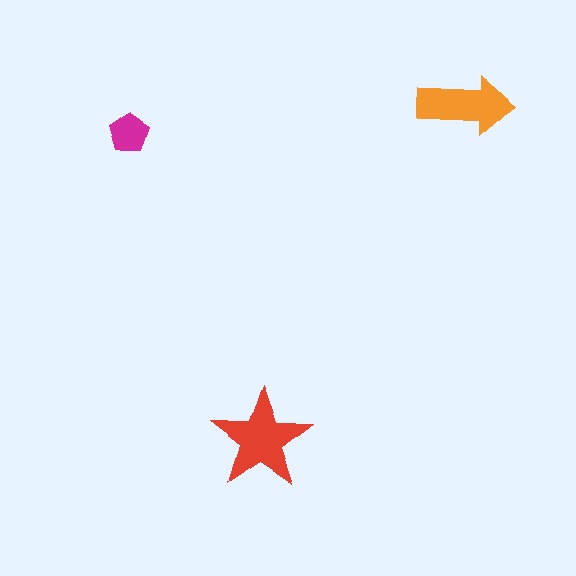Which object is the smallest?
The magenta pentagon.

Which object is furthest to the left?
The magenta pentagon is leftmost.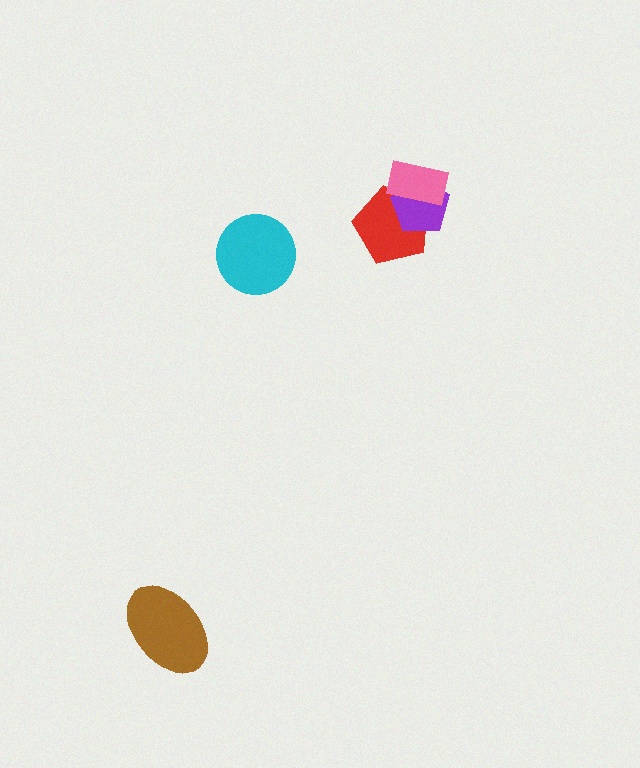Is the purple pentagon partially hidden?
Yes, it is partially covered by another shape.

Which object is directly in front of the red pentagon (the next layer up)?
The purple pentagon is directly in front of the red pentagon.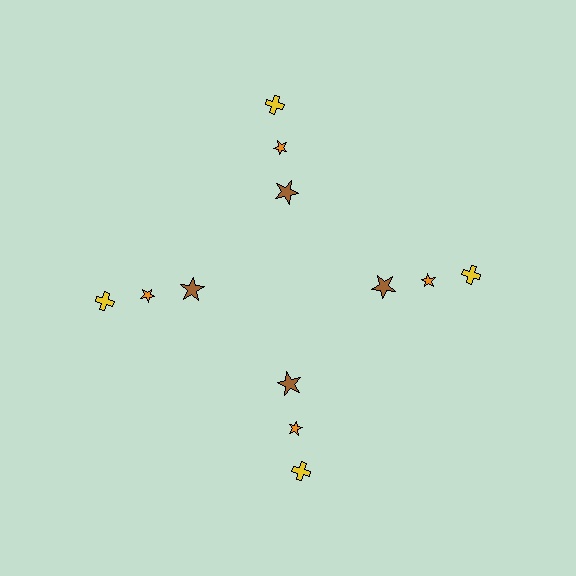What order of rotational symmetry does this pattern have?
This pattern has 4-fold rotational symmetry.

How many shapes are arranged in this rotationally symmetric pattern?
There are 12 shapes, arranged in 4 groups of 3.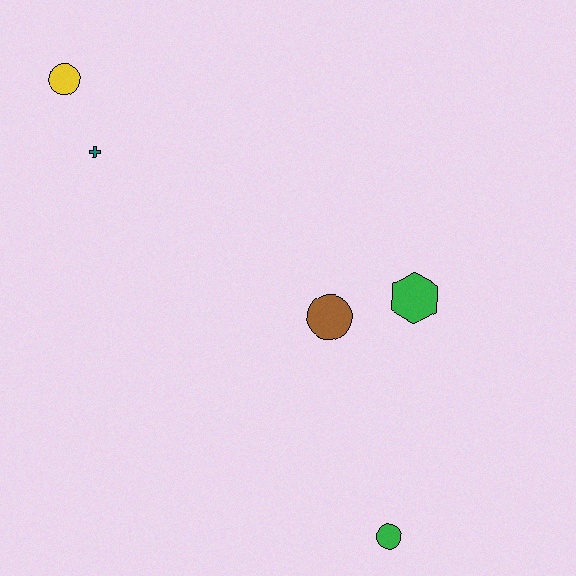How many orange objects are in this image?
There are no orange objects.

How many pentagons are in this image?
There are no pentagons.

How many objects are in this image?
There are 5 objects.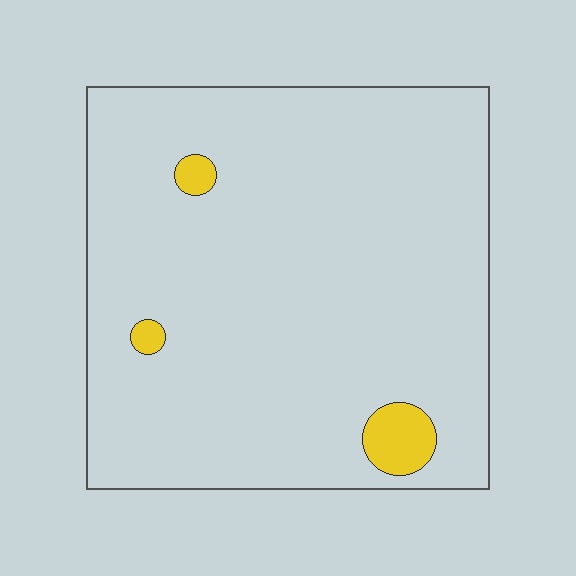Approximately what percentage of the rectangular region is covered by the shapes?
Approximately 5%.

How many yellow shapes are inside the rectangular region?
3.